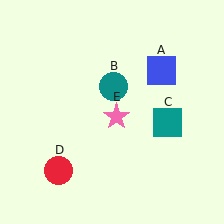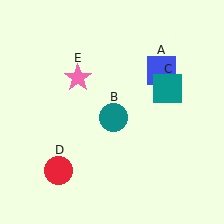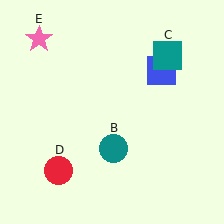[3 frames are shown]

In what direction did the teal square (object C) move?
The teal square (object C) moved up.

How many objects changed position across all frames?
3 objects changed position: teal circle (object B), teal square (object C), pink star (object E).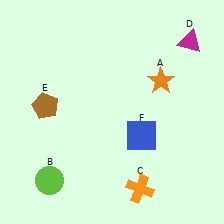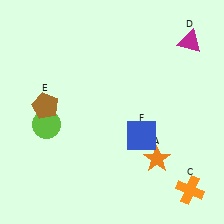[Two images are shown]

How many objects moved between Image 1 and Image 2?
3 objects moved between the two images.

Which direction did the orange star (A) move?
The orange star (A) moved down.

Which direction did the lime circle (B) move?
The lime circle (B) moved up.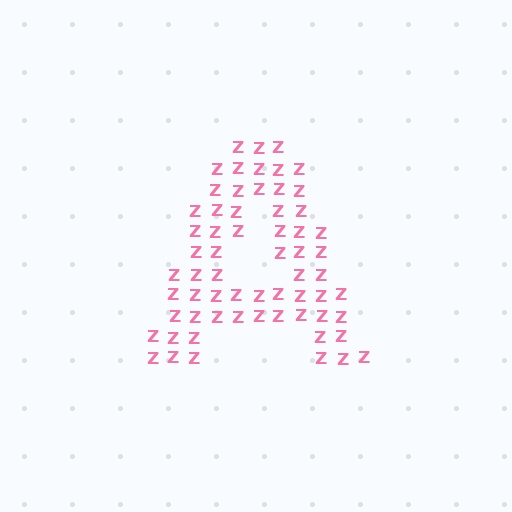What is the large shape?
The large shape is the letter A.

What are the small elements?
The small elements are letter Z's.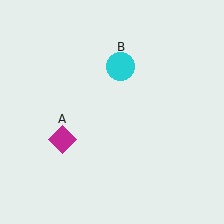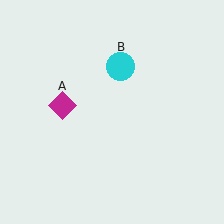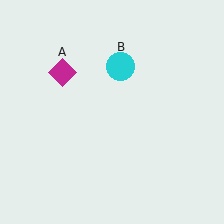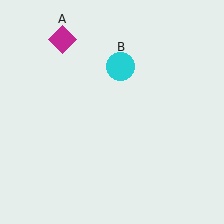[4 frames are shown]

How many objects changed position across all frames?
1 object changed position: magenta diamond (object A).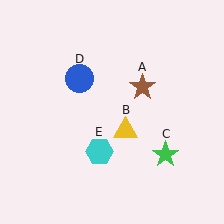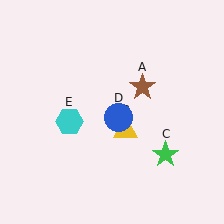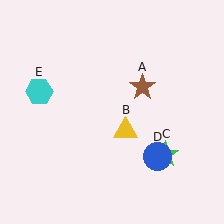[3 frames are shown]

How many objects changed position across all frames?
2 objects changed position: blue circle (object D), cyan hexagon (object E).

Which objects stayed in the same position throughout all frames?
Brown star (object A) and yellow triangle (object B) and green star (object C) remained stationary.